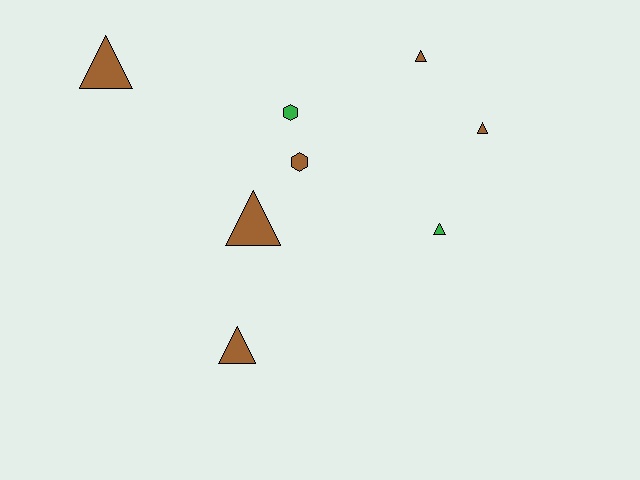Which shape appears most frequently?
Triangle, with 6 objects.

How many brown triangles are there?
There are 5 brown triangles.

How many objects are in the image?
There are 8 objects.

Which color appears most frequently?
Brown, with 6 objects.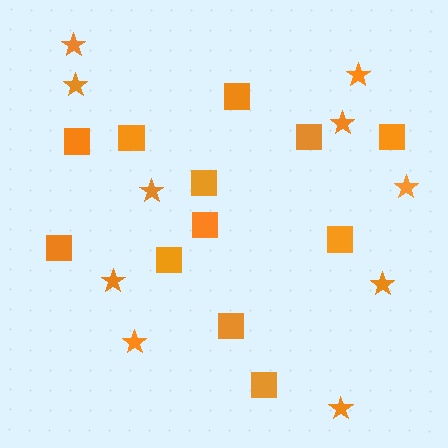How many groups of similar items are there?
There are 2 groups: one group of squares (12) and one group of stars (10).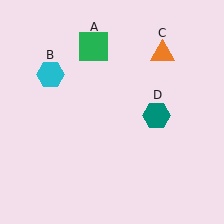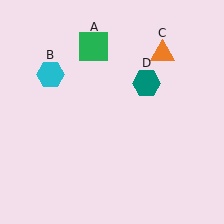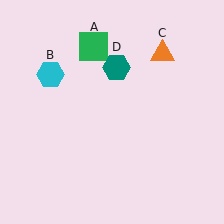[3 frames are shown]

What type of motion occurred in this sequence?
The teal hexagon (object D) rotated counterclockwise around the center of the scene.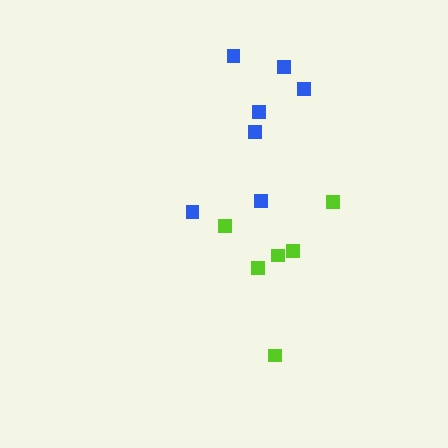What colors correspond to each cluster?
The clusters are colored: blue, lime.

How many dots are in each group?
Group 1: 7 dots, Group 2: 6 dots (13 total).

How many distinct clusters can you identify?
There are 2 distinct clusters.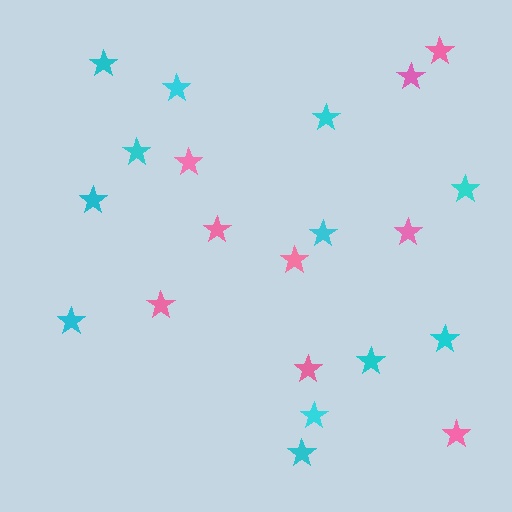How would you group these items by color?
There are 2 groups: one group of cyan stars (12) and one group of pink stars (9).